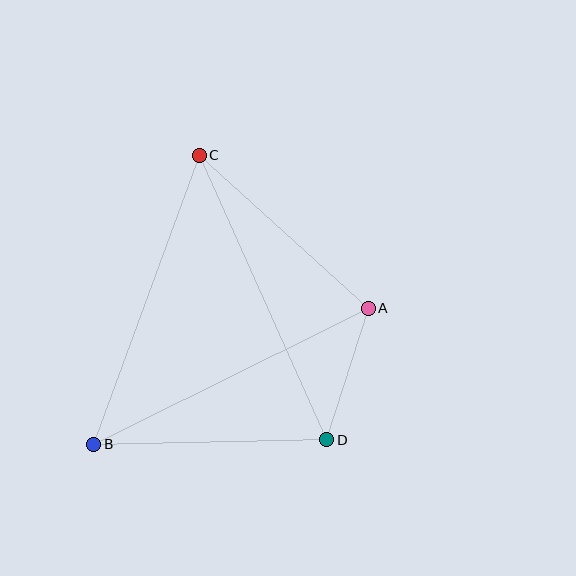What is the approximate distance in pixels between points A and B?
The distance between A and B is approximately 307 pixels.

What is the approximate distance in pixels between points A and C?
The distance between A and C is approximately 228 pixels.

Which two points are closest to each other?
Points A and D are closest to each other.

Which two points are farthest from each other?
Points C and D are farthest from each other.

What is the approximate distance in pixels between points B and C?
The distance between B and C is approximately 308 pixels.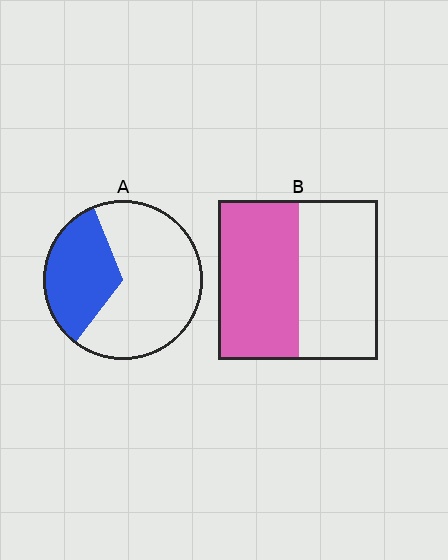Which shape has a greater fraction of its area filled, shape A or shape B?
Shape B.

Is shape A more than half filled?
No.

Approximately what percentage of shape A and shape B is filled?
A is approximately 35% and B is approximately 50%.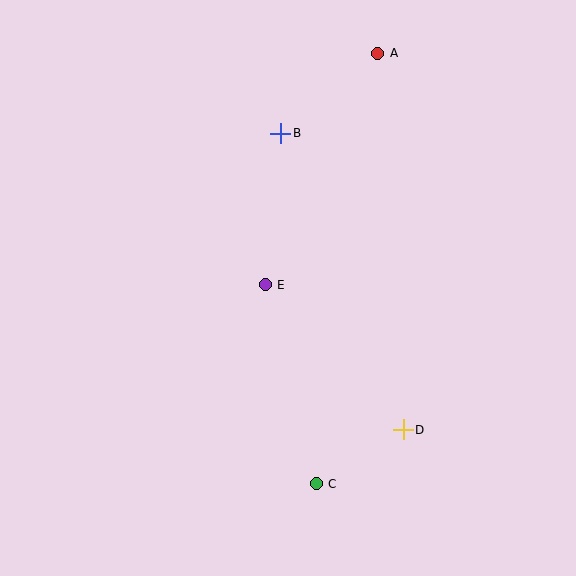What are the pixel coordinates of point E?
Point E is at (265, 285).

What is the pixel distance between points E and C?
The distance between E and C is 205 pixels.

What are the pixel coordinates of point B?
Point B is at (281, 133).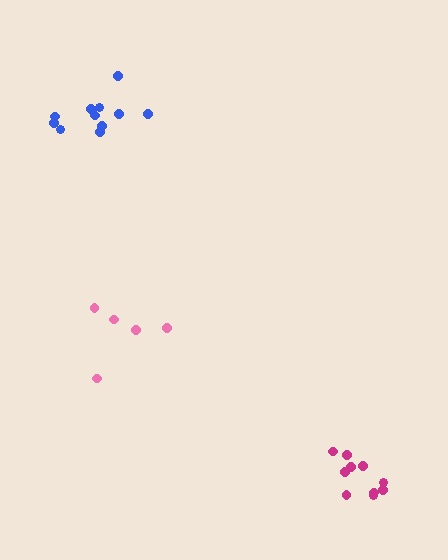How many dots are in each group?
Group 1: 10 dots, Group 2: 11 dots, Group 3: 5 dots (26 total).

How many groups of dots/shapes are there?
There are 3 groups.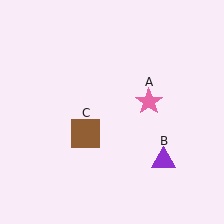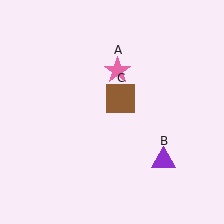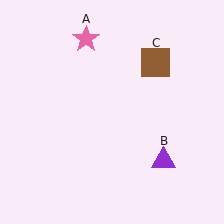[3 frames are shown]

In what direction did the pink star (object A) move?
The pink star (object A) moved up and to the left.